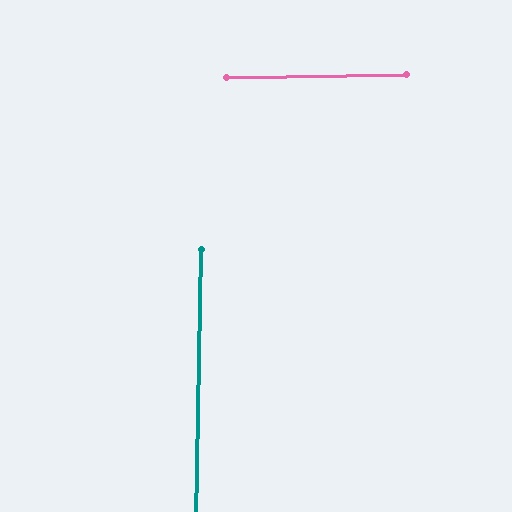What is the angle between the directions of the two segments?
Approximately 88 degrees.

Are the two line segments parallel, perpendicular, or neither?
Perpendicular — they meet at approximately 88°.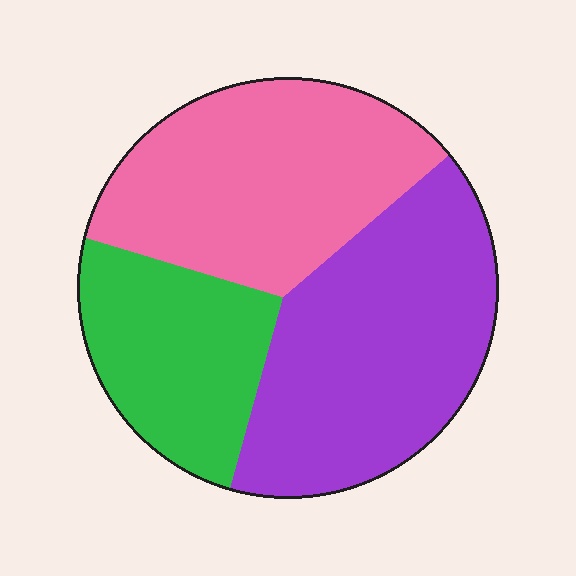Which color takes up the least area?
Green, at roughly 25%.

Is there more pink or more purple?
Purple.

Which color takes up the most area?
Purple, at roughly 40%.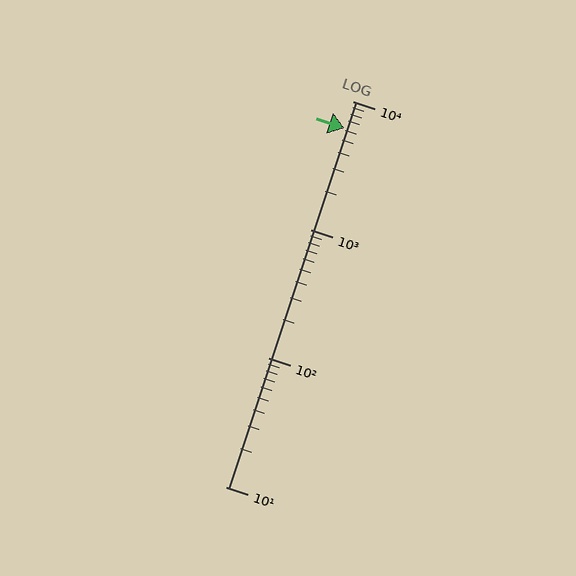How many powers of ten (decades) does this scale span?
The scale spans 3 decades, from 10 to 10000.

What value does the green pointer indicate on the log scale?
The pointer indicates approximately 6200.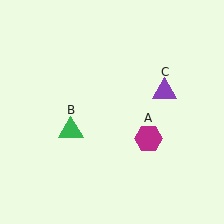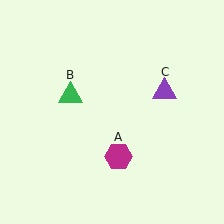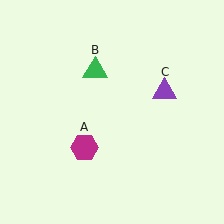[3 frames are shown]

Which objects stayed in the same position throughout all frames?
Purple triangle (object C) remained stationary.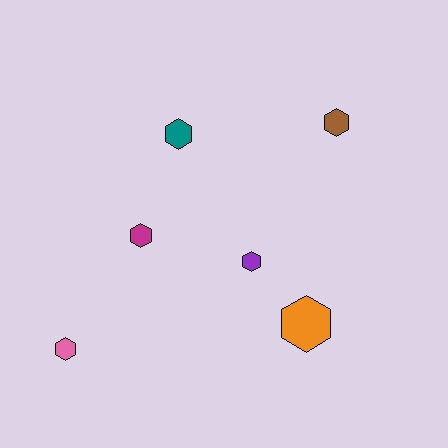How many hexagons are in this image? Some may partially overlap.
There are 6 hexagons.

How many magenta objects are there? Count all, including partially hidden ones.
There is 1 magenta object.